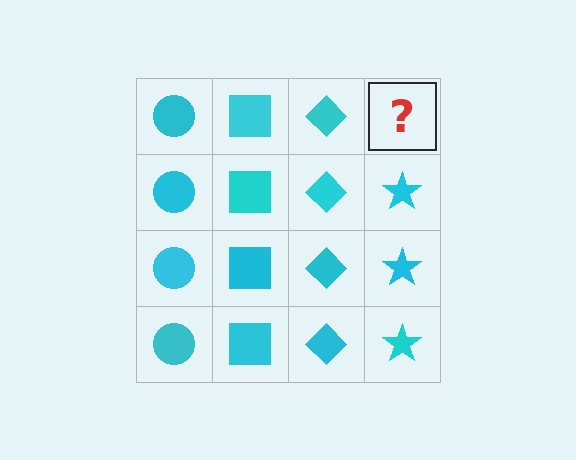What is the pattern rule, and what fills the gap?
The rule is that each column has a consistent shape. The gap should be filled with a cyan star.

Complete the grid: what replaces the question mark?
The question mark should be replaced with a cyan star.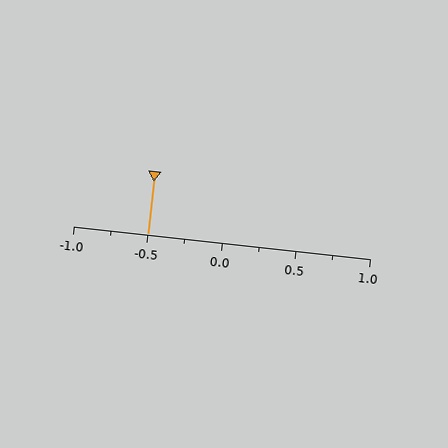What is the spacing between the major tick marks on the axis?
The major ticks are spaced 0.5 apart.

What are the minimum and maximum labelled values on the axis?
The axis runs from -1.0 to 1.0.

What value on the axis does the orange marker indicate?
The marker indicates approximately -0.5.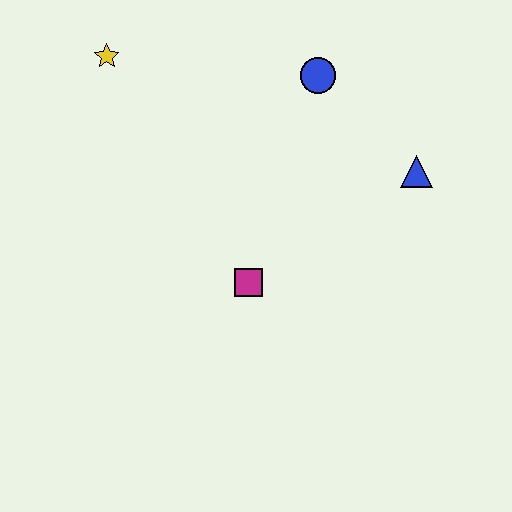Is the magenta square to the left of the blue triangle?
Yes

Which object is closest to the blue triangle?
The blue circle is closest to the blue triangle.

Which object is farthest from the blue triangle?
The yellow star is farthest from the blue triangle.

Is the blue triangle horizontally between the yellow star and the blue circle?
No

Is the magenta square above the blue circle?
No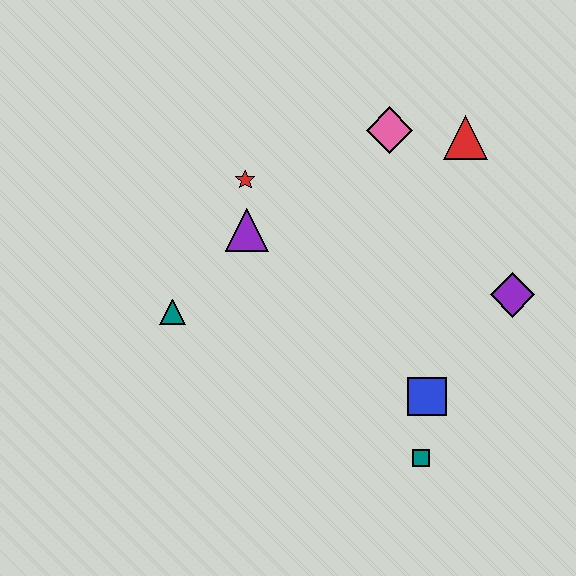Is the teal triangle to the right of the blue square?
No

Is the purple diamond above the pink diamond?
No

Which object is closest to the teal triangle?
The purple triangle is closest to the teal triangle.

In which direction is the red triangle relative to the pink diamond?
The red triangle is to the right of the pink diamond.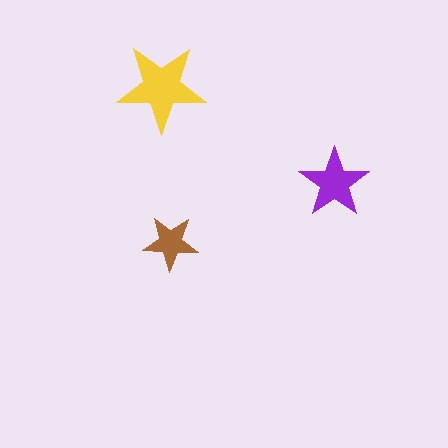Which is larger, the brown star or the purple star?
The purple one.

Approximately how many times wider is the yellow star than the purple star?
About 1.5 times wider.